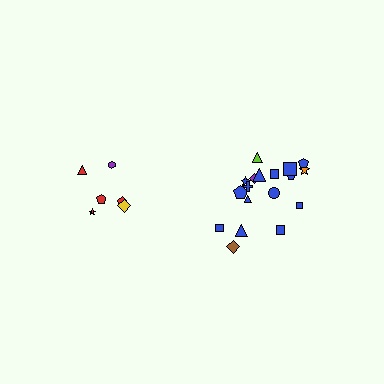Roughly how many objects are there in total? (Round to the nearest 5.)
Roughly 25 objects in total.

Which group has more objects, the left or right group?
The right group.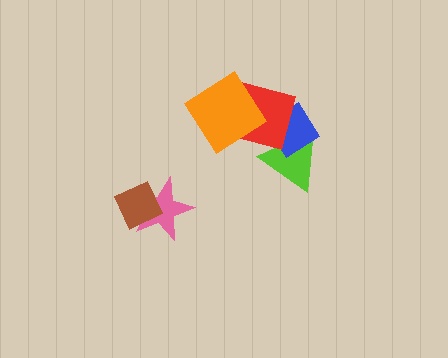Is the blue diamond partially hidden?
Yes, it is partially covered by another shape.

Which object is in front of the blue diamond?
The red square is in front of the blue diamond.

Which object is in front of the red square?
The orange diamond is in front of the red square.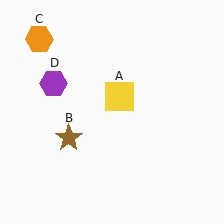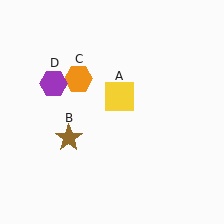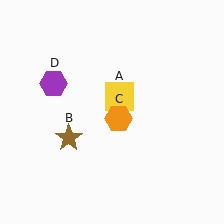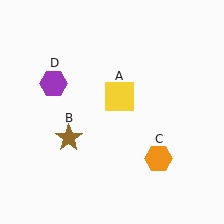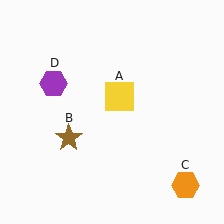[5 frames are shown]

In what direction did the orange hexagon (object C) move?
The orange hexagon (object C) moved down and to the right.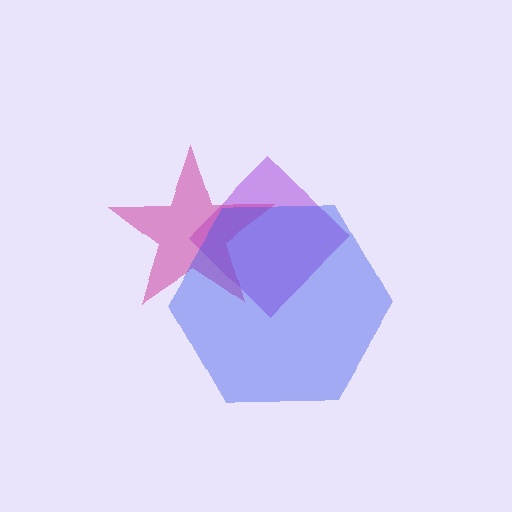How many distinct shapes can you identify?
There are 3 distinct shapes: a purple diamond, a magenta star, a blue hexagon.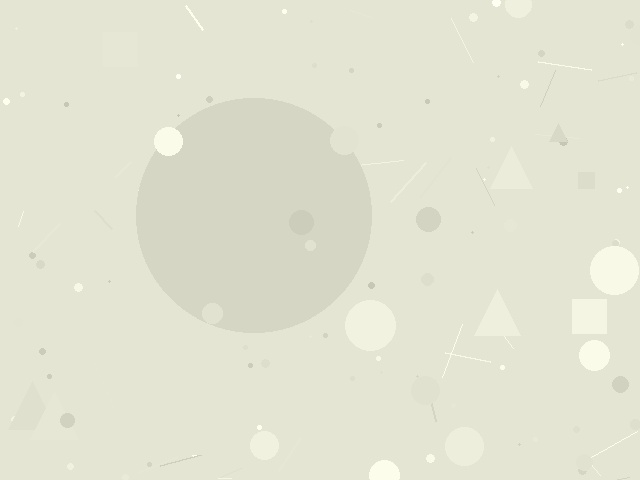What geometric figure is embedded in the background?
A circle is embedded in the background.